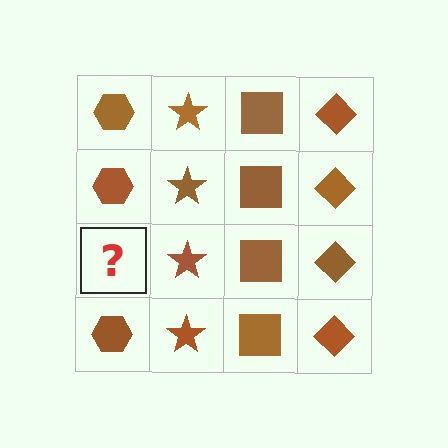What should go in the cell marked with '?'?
The missing cell should contain a brown hexagon.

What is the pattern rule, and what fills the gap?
The rule is that each column has a consistent shape. The gap should be filled with a brown hexagon.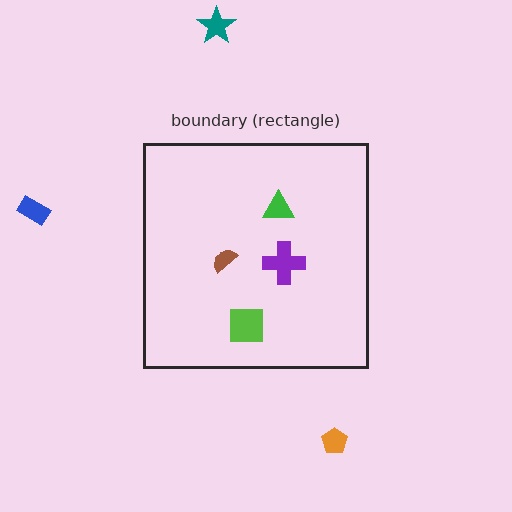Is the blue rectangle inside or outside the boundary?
Outside.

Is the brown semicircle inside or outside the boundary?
Inside.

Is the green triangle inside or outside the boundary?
Inside.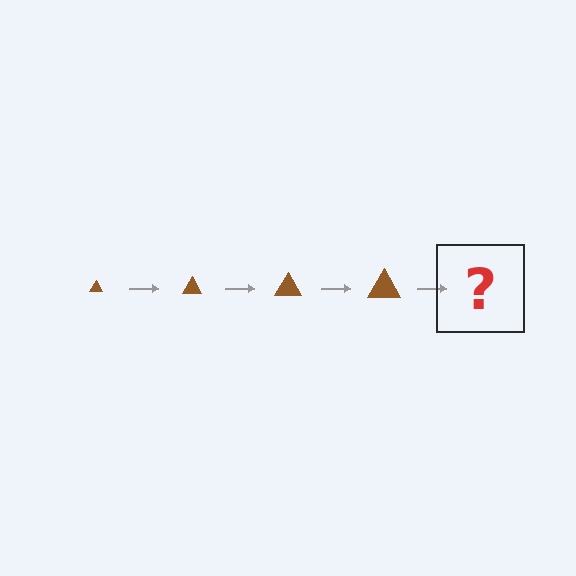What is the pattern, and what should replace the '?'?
The pattern is that the triangle gets progressively larger each step. The '?' should be a brown triangle, larger than the previous one.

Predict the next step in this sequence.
The next step is a brown triangle, larger than the previous one.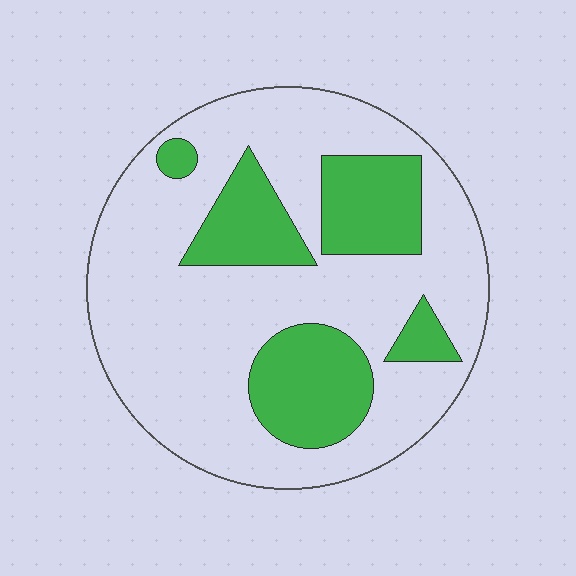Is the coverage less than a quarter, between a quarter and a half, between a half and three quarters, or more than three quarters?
Between a quarter and a half.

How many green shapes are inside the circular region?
5.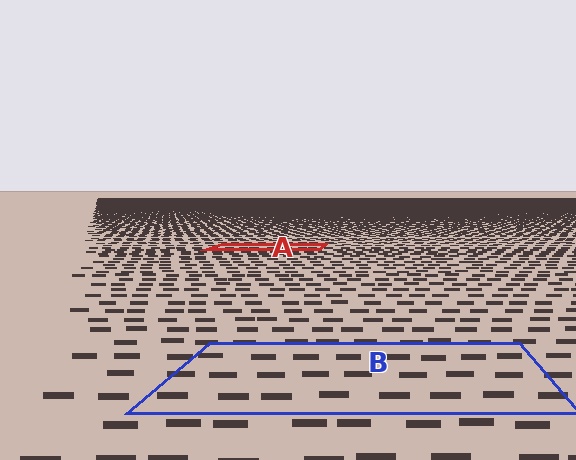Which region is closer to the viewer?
Region B is closer. The texture elements there are larger and more spread out.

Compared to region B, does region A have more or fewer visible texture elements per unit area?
Region A has more texture elements per unit area — they are packed more densely because it is farther away.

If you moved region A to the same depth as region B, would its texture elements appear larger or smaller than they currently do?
They would appear larger. At a closer depth, the same texture elements are projected at a bigger on-screen size.